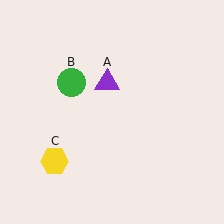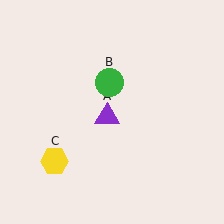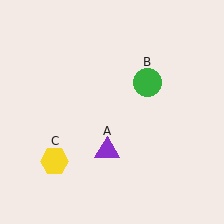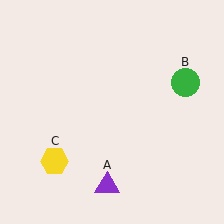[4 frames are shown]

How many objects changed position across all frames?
2 objects changed position: purple triangle (object A), green circle (object B).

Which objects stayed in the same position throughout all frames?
Yellow hexagon (object C) remained stationary.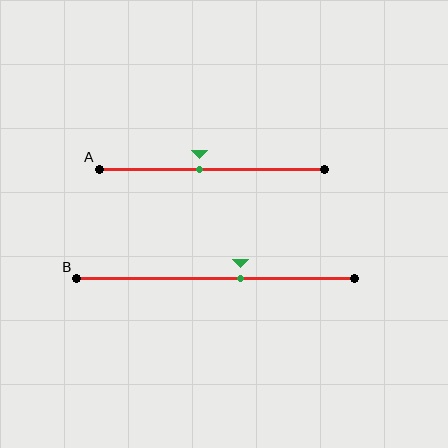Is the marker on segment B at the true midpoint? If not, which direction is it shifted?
No, the marker on segment B is shifted to the right by about 9% of the segment length.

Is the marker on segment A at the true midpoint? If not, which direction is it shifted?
No, the marker on segment A is shifted to the left by about 5% of the segment length.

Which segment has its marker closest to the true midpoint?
Segment A has its marker closest to the true midpoint.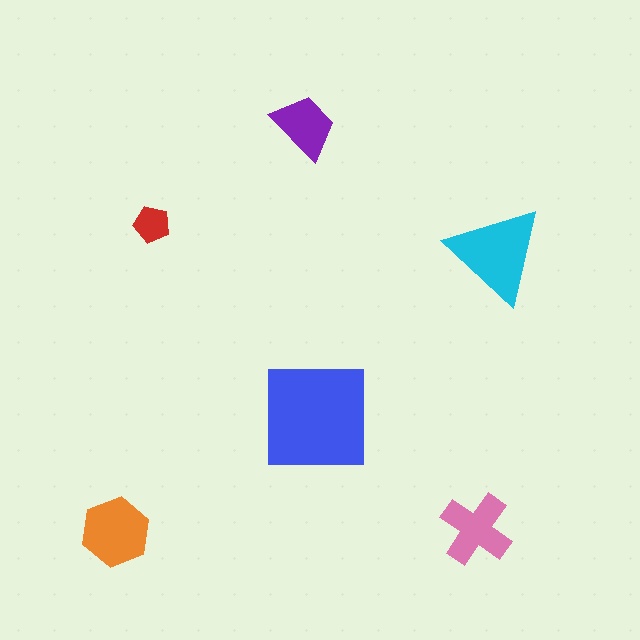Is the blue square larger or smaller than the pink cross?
Larger.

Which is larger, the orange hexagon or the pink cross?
The orange hexagon.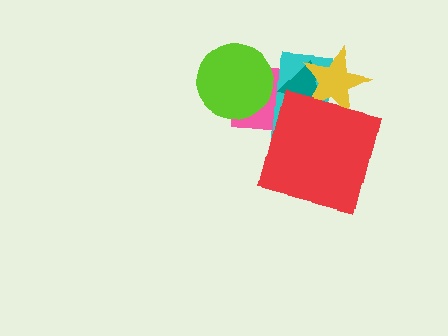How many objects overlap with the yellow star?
3 objects overlap with the yellow star.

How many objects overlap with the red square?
2 objects overlap with the red square.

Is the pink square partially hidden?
Yes, it is partially covered by another shape.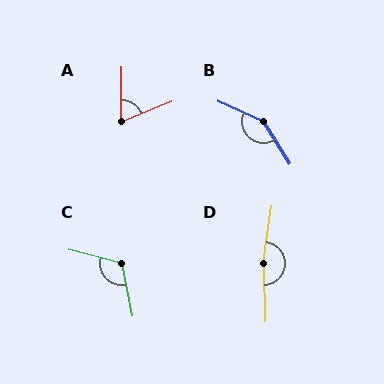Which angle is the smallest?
A, at approximately 67 degrees.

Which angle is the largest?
D, at approximately 170 degrees.